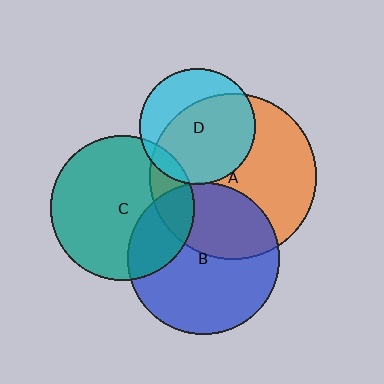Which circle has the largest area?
Circle A (orange).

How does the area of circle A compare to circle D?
Approximately 2.1 times.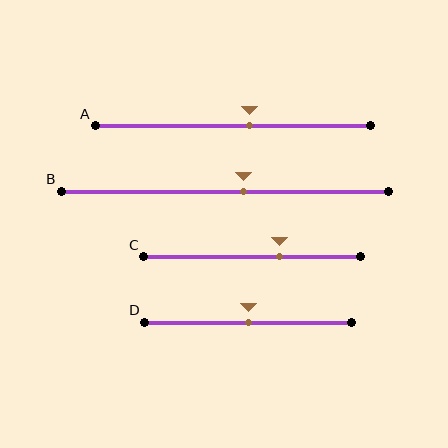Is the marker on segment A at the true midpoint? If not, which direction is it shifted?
No, the marker on segment A is shifted to the right by about 6% of the segment length.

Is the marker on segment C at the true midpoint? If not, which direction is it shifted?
No, the marker on segment C is shifted to the right by about 12% of the segment length.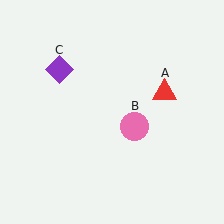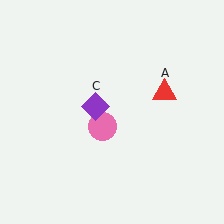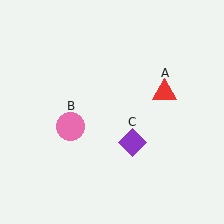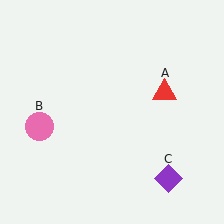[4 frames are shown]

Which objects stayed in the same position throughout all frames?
Red triangle (object A) remained stationary.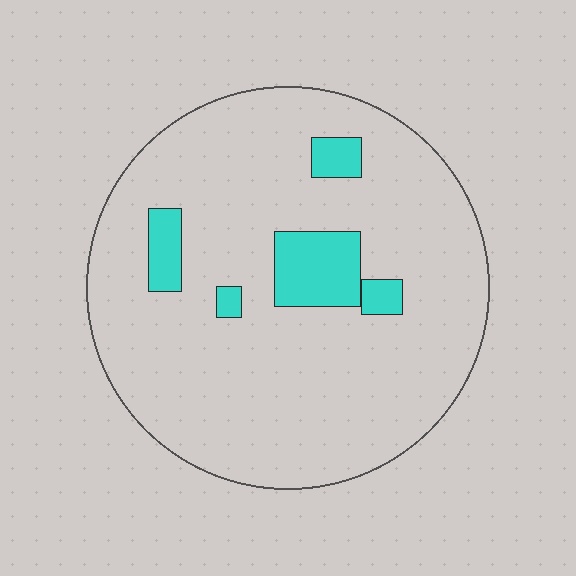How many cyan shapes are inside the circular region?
5.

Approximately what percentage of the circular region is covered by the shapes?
Approximately 10%.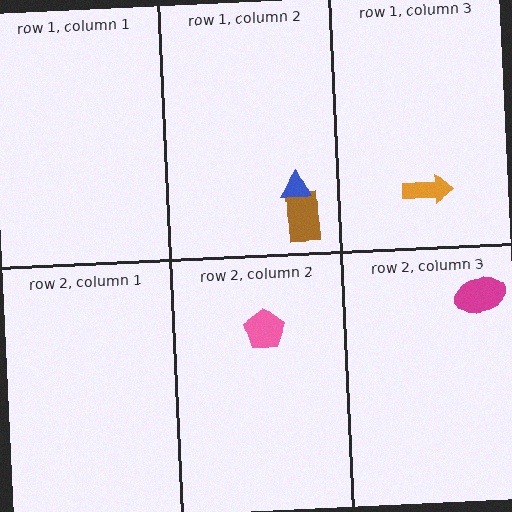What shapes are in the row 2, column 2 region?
The pink pentagon.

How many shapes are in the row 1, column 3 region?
1.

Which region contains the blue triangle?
The row 1, column 2 region.